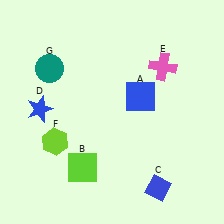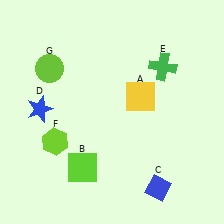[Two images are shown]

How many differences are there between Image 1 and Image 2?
There are 3 differences between the two images.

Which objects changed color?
A changed from blue to yellow. E changed from pink to green. G changed from teal to lime.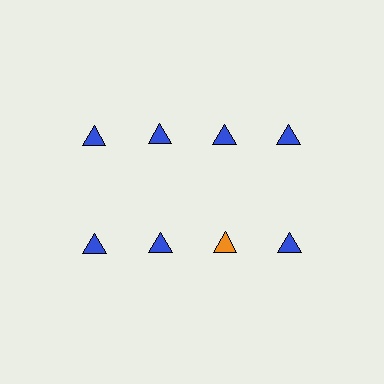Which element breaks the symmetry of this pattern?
The orange triangle in the second row, center column breaks the symmetry. All other shapes are blue triangles.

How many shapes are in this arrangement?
There are 8 shapes arranged in a grid pattern.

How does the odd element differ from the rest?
It has a different color: orange instead of blue.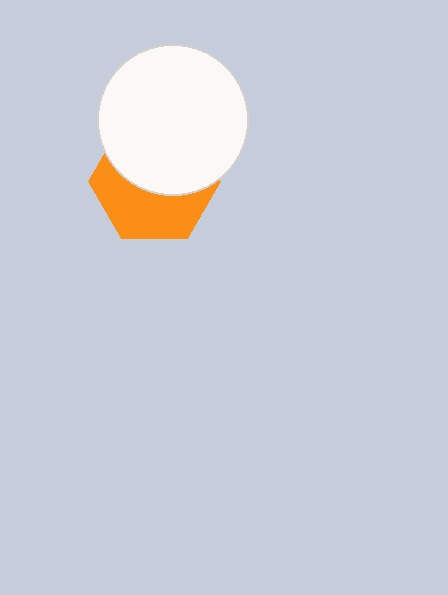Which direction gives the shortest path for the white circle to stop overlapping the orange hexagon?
Moving up gives the shortest separation.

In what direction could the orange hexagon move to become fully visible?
The orange hexagon could move down. That would shift it out from behind the white circle entirely.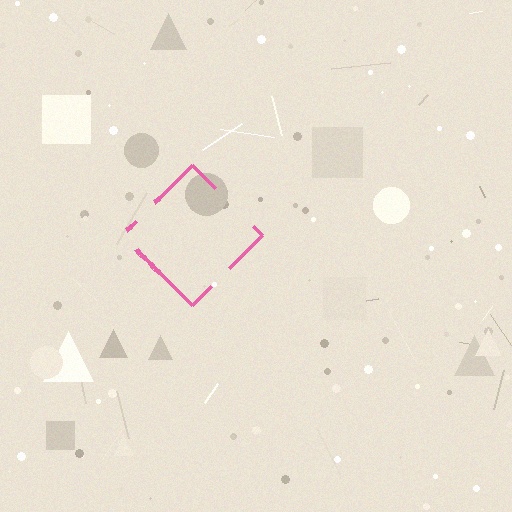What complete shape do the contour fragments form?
The contour fragments form a diamond.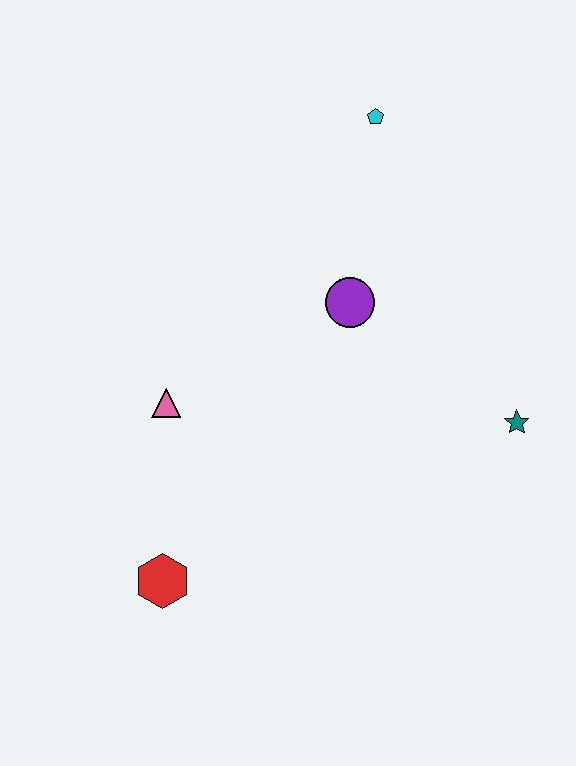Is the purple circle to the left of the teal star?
Yes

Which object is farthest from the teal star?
The red hexagon is farthest from the teal star.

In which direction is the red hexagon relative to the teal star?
The red hexagon is to the left of the teal star.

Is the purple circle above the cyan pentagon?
No